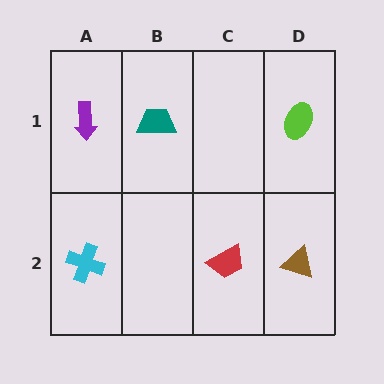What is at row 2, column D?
A brown triangle.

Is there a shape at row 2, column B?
No, that cell is empty.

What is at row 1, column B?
A teal trapezoid.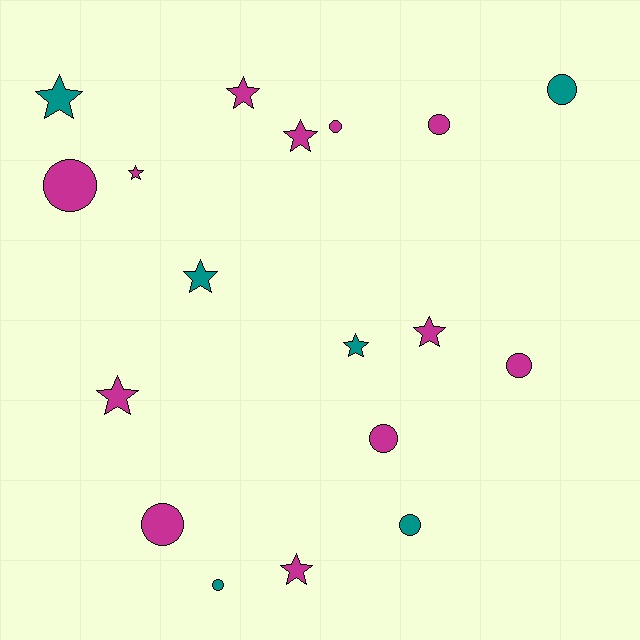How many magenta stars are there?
There are 6 magenta stars.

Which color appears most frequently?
Magenta, with 12 objects.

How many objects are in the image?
There are 18 objects.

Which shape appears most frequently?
Circle, with 9 objects.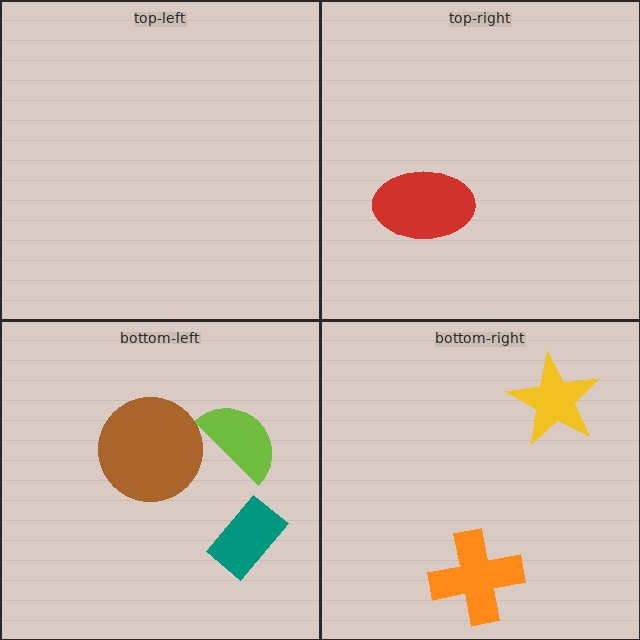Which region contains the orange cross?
The bottom-right region.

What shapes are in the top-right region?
The red ellipse.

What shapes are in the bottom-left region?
The teal rectangle, the lime semicircle, the brown circle.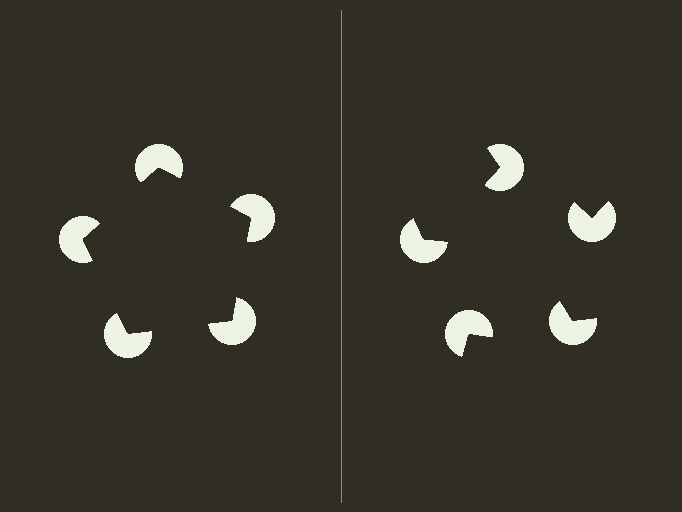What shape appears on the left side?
An illusory pentagon.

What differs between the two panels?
The pac-man discs are positioned identically on both sides; only the wedge orientations differ. On the left they align to a pentagon; on the right they are misaligned.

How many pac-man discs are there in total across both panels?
10 — 5 on each side.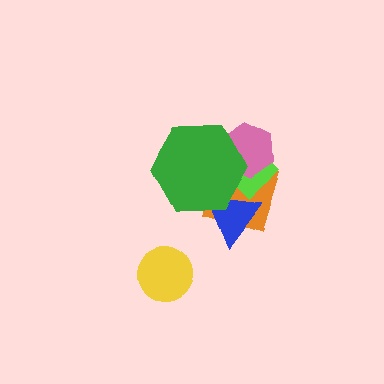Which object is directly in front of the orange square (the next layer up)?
The lime diamond is directly in front of the orange square.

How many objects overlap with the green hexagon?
4 objects overlap with the green hexagon.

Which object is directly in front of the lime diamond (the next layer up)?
The pink hexagon is directly in front of the lime diamond.